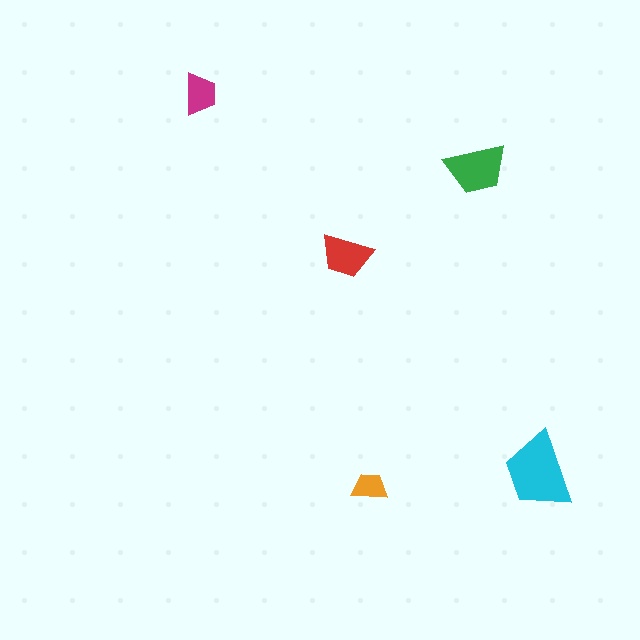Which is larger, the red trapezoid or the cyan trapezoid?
The cyan one.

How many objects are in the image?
There are 5 objects in the image.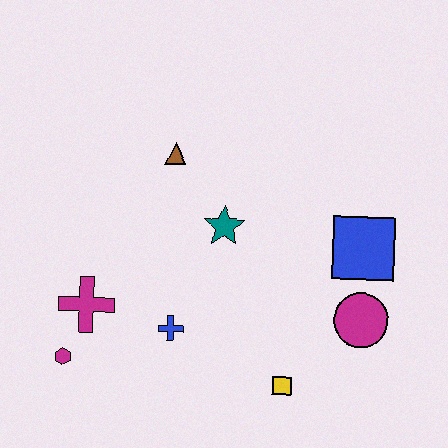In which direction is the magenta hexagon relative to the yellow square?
The magenta hexagon is to the left of the yellow square.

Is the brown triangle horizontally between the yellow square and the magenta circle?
No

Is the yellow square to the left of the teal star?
No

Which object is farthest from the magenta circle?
The magenta hexagon is farthest from the magenta circle.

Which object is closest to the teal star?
The brown triangle is closest to the teal star.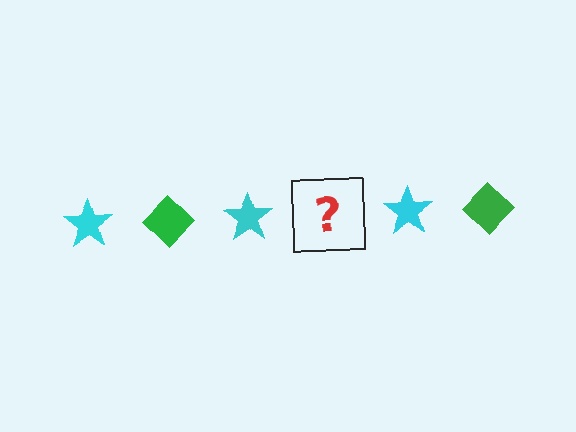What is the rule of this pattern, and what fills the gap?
The rule is that the pattern alternates between cyan star and green diamond. The gap should be filled with a green diamond.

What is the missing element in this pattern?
The missing element is a green diamond.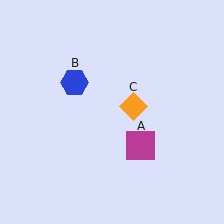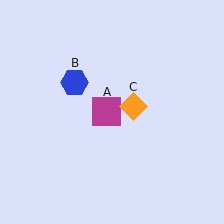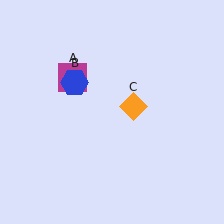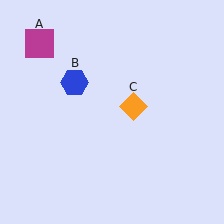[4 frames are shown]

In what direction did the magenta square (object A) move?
The magenta square (object A) moved up and to the left.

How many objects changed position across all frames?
1 object changed position: magenta square (object A).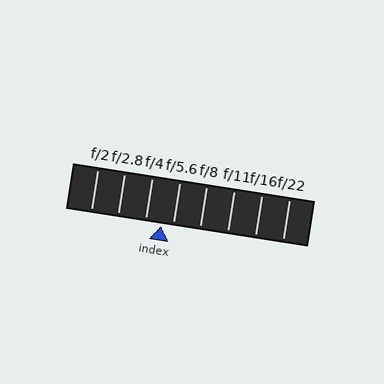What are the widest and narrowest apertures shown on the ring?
The widest aperture shown is f/2 and the narrowest is f/22.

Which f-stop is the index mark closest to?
The index mark is closest to f/5.6.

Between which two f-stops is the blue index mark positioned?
The index mark is between f/4 and f/5.6.